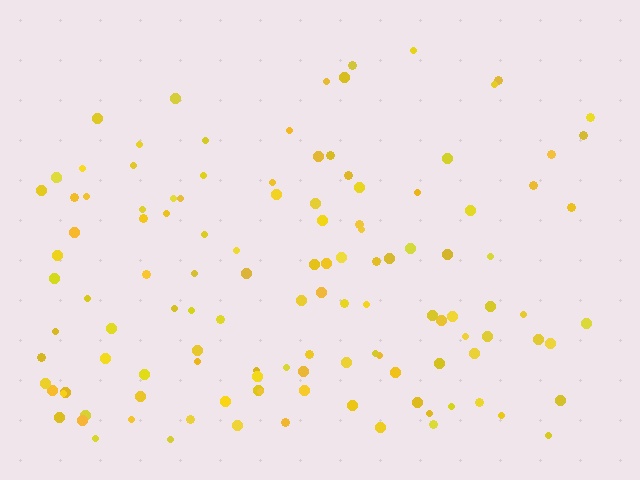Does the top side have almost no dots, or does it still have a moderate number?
Still a moderate number, just noticeably fewer than the bottom.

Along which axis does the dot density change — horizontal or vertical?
Vertical.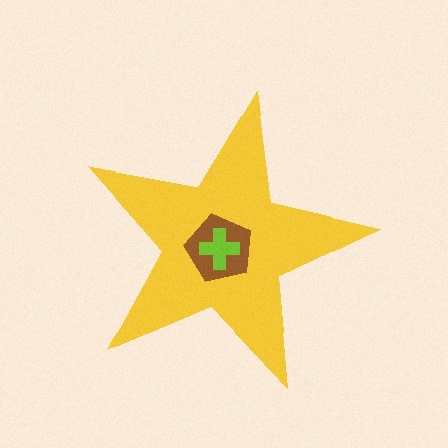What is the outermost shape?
The yellow star.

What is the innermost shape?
The lime cross.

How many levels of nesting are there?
3.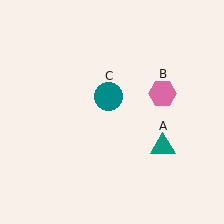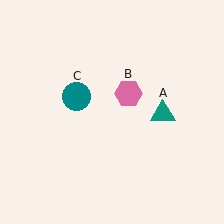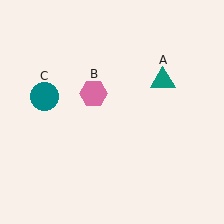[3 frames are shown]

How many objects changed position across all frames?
3 objects changed position: teal triangle (object A), pink hexagon (object B), teal circle (object C).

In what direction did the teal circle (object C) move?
The teal circle (object C) moved left.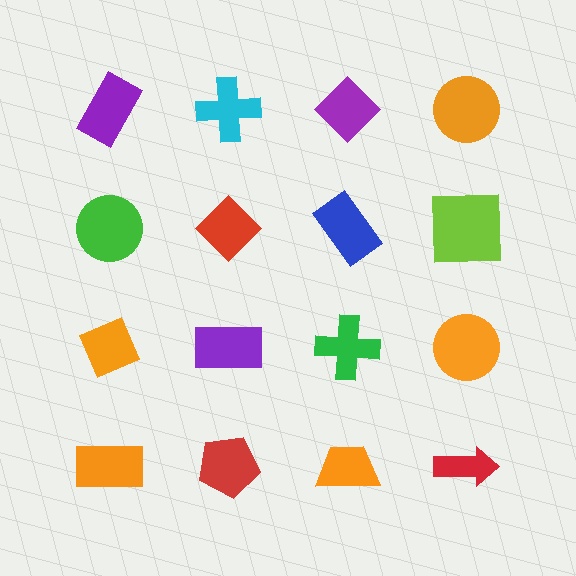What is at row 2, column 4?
A lime square.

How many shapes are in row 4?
4 shapes.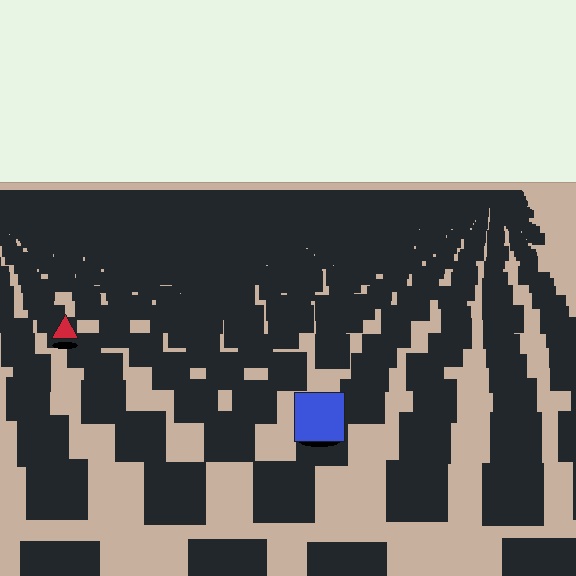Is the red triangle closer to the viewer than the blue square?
No. The blue square is closer — you can tell from the texture gradient: the ground texture is coarser near it.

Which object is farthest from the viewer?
The red triangle is farthest from the viewer. It appears smaller and the ground texture around it is denser.